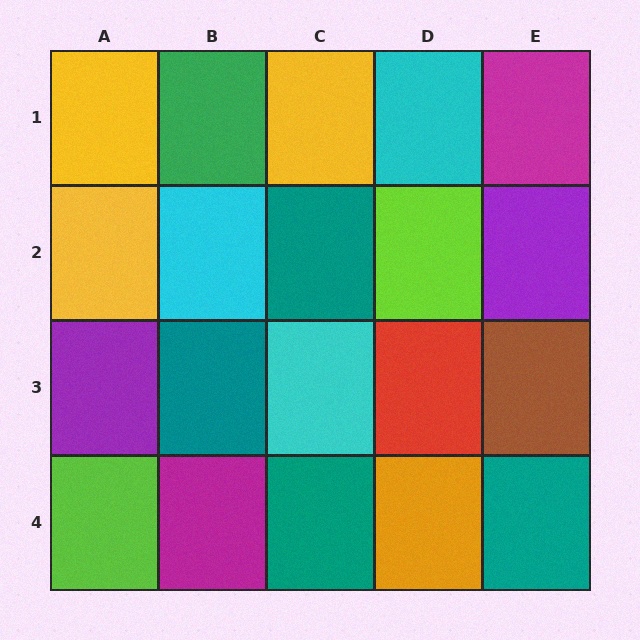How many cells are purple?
2 cells are purple.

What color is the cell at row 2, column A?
Yellow.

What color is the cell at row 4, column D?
Orange.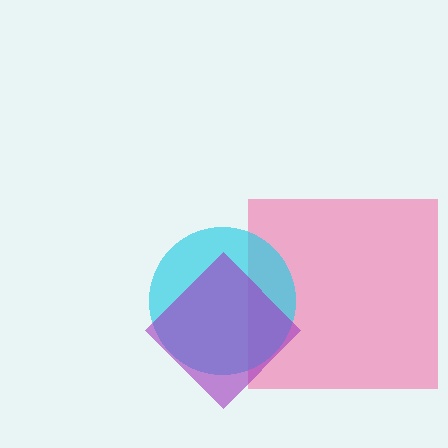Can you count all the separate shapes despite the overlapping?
Yes, there are 3 separate shapes.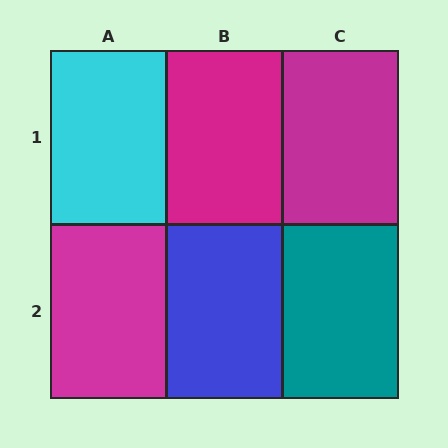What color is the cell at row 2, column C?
Teal.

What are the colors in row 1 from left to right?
Cyan, magenta, magenta.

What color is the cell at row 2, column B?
Blue.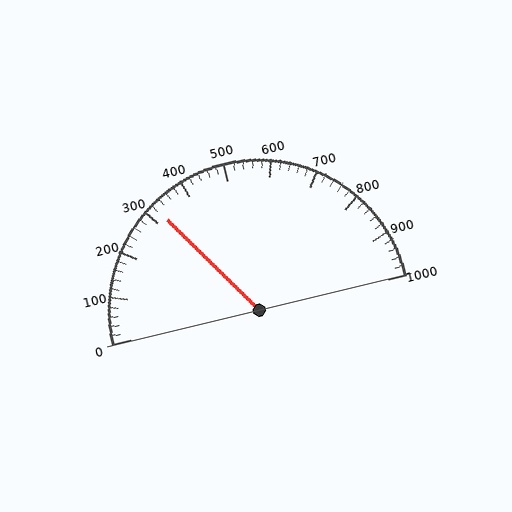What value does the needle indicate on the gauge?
The needle indicates approximately 320.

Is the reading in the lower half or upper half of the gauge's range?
The reading is in the lower half of the range (0 to 1000).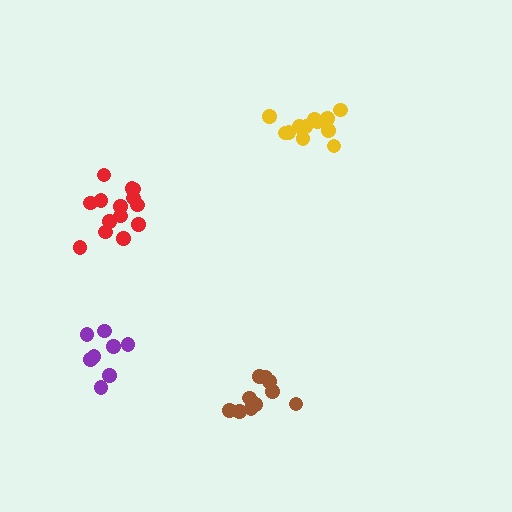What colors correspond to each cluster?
The clusters are colored: purple, yellow, brown, red.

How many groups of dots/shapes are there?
There are 4 groups.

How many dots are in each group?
Group 1: 8 dots, Group 2: 12 dots, Group 3: 10 dots, Group 4: 14 dots (44 total).